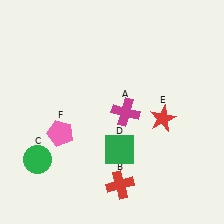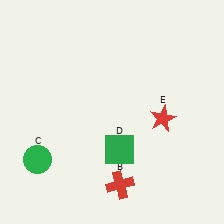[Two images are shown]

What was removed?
The pink pentagon (F), the magenta cross (A) were removed in Image 2.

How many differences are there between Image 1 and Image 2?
There are 2 differences between the two images.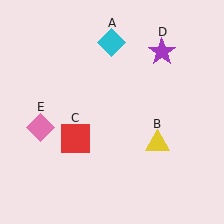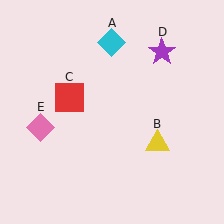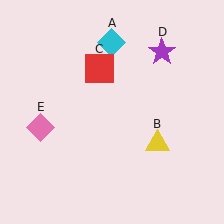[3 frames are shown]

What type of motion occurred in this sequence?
The red square (object C) rotated clockwise around the center of the scene.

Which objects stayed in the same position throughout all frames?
Cyan diamond (object A) and yellow triangle (object B) and purple star (object D) and pink diamond (object E) remained stationary.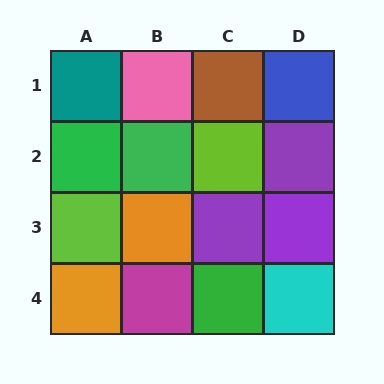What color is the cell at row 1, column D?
Blue.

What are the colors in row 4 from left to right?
Orange, magenta, green, cyan.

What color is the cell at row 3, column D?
Purple.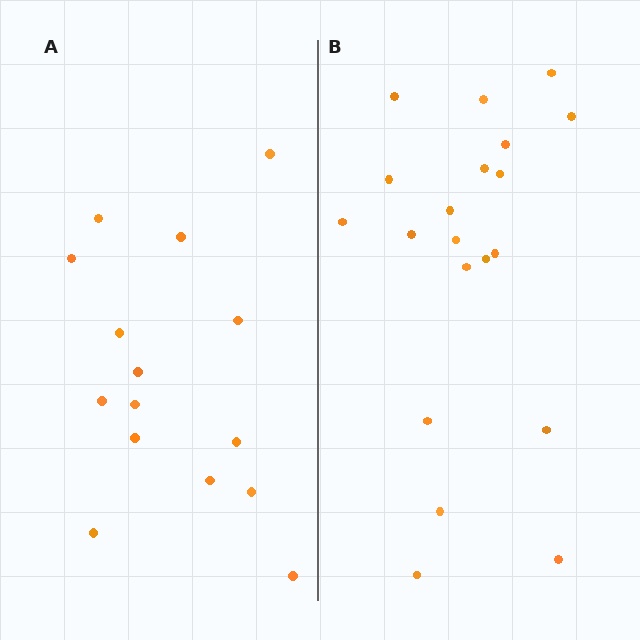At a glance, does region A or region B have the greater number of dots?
Region B (the right region) has more dots.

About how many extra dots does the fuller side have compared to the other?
Region B has about 5 more dots than region A.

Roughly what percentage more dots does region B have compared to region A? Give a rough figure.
About 35% more.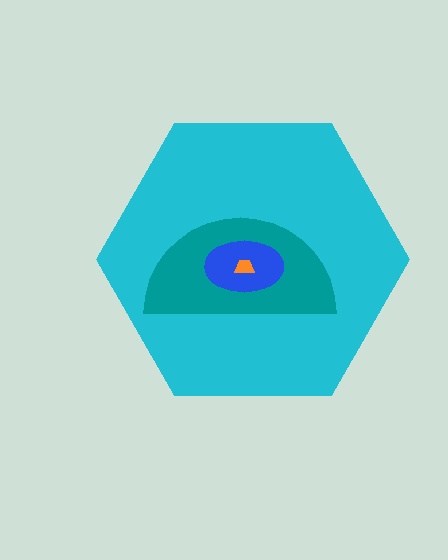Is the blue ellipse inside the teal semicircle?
Yes.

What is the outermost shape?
The cyan hexagon.